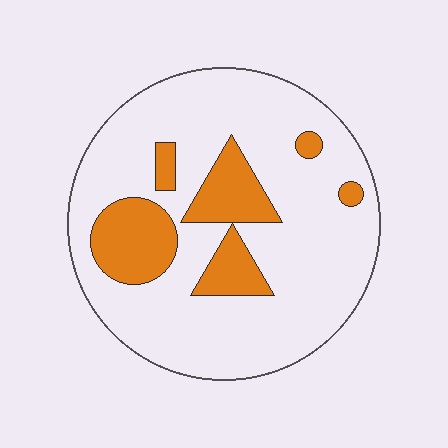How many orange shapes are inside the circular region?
6.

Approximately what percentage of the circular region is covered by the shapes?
Approximately 20%.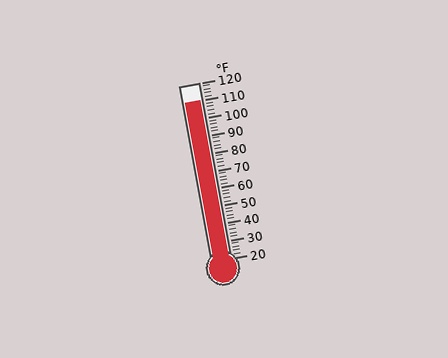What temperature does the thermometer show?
The thermometer shows approximately 110°F.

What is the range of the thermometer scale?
The thermometer scale ranges from 20°F to 120°F.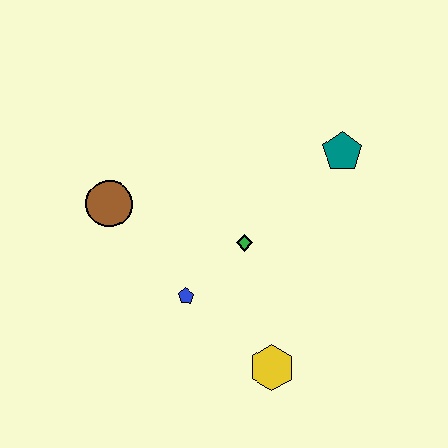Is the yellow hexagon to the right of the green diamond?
Yes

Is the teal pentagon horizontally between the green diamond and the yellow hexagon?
No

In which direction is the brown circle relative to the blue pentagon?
The brown circle is above the blue pentagon.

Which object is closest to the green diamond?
The blue pentagon is closest to the green diamond.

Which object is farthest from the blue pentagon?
The teal pentagon is farthest from the blue pentagon.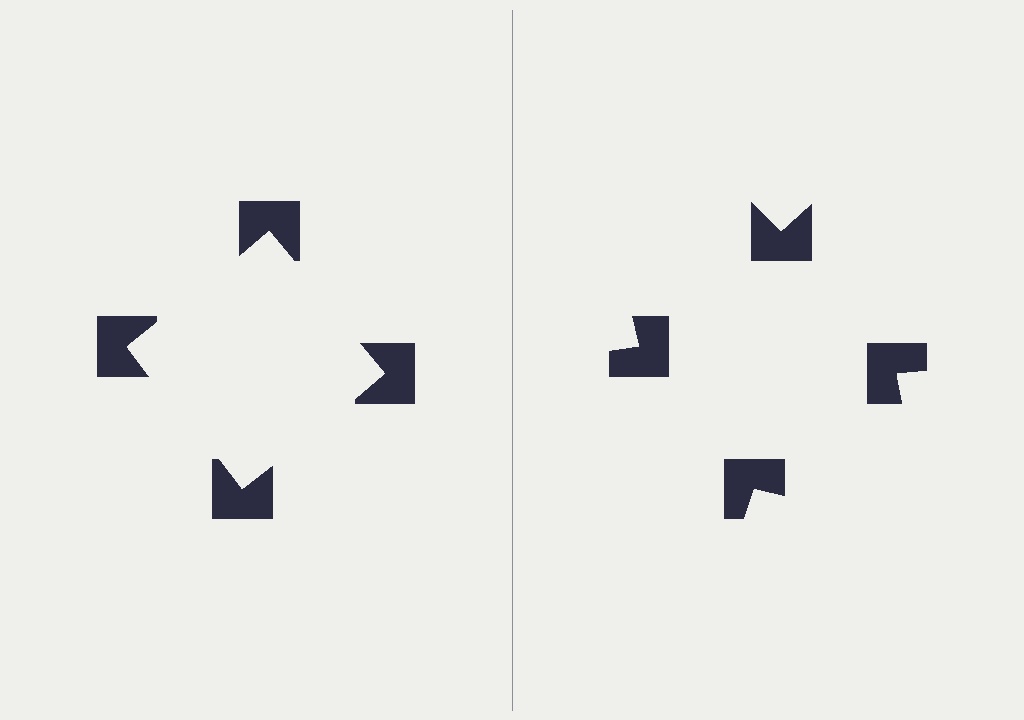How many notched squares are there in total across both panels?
8 — 4 on each side.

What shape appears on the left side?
An illusory square.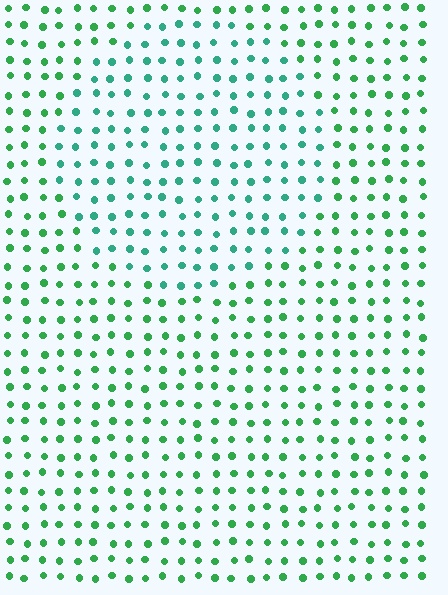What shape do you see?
I see a circle.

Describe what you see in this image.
The image is filled with small green elements in a uniform arrangement. A circle-shaped region is visible where the elements are tinted to a slightly different hue, forming a subtle color boundary.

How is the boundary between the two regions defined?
The boundary is defined purely by a slight shift in hue (about 29 degrees). Spacing, size, and orientation are identical on both sides.